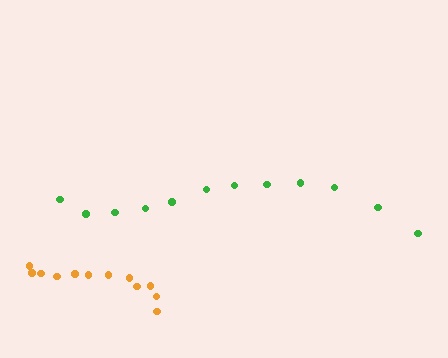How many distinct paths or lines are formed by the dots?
There are 2 distinct paths.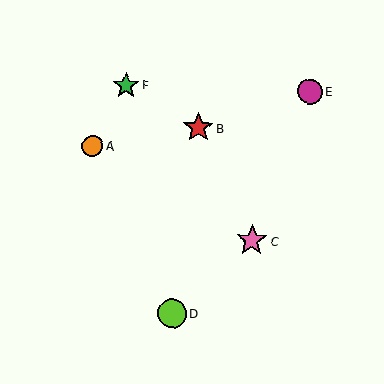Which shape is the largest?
The pink star (labeled C) is the largest.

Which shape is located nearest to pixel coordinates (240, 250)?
The pink star (labeled C) at (252, 240) is nearest to that location.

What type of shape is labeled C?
Shape C is a pink star.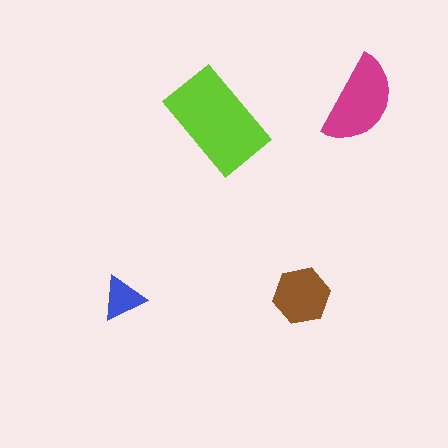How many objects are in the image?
There are 4 objects in the image.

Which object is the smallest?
The blue triangle.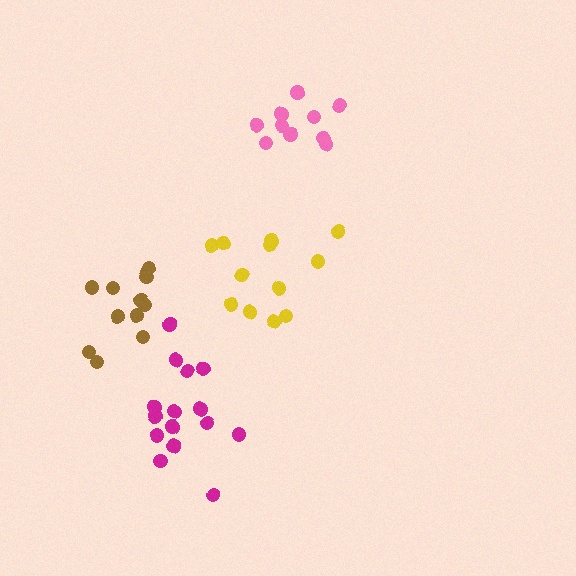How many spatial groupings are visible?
There are 4 spatial groupings.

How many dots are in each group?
Group 1: 12 dots, Group 2: 12 dots, Group 3: 10 dots, Group 4: 15 dots (49 total).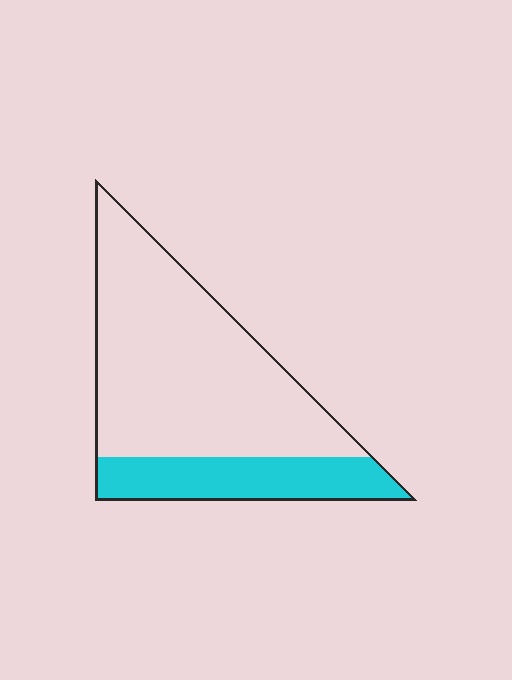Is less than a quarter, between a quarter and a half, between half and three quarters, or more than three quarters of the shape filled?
Between a quarter and a half.